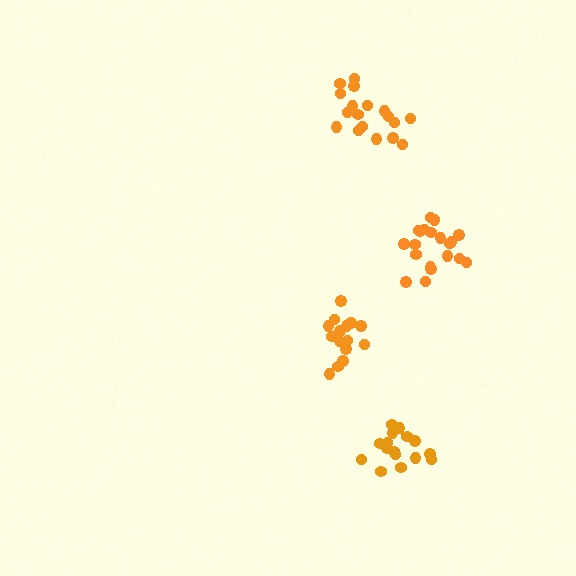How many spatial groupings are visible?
There are 4 spatial groupings.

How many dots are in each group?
Group 1: 16 dots, Group 2: 18 dots, Group 3: 21 dots, Group 4: 15 dots (70 total).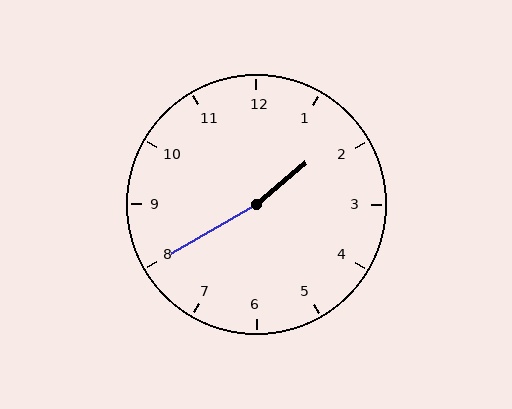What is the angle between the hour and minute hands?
Approximately 170 degrees.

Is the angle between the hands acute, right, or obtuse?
It is obtuse.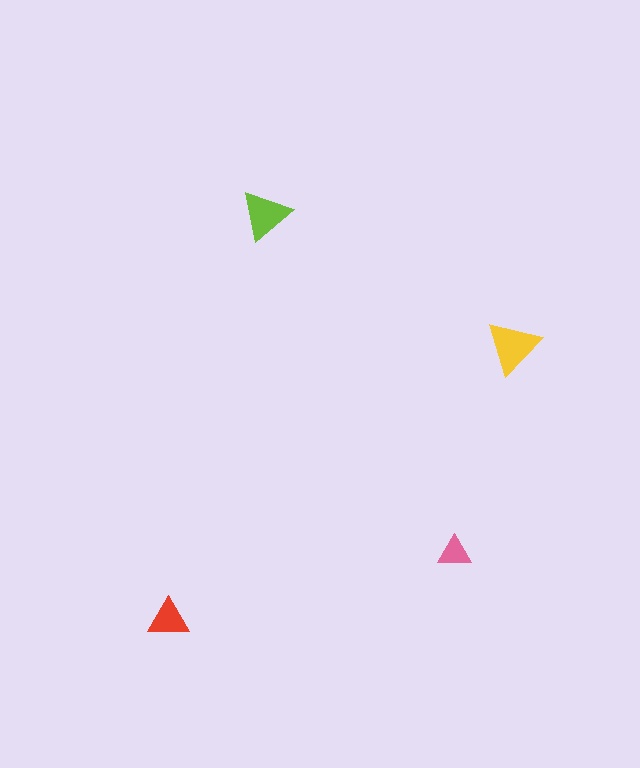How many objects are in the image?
There are 4 objects in the image.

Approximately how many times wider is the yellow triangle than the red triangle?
About 1.5 times wider.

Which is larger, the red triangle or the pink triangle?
The red one.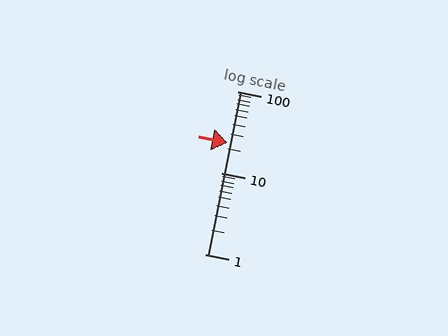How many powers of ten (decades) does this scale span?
The scale spans 2 decades, from 1 to 100.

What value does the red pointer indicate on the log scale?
The pointer indicates approximately 23.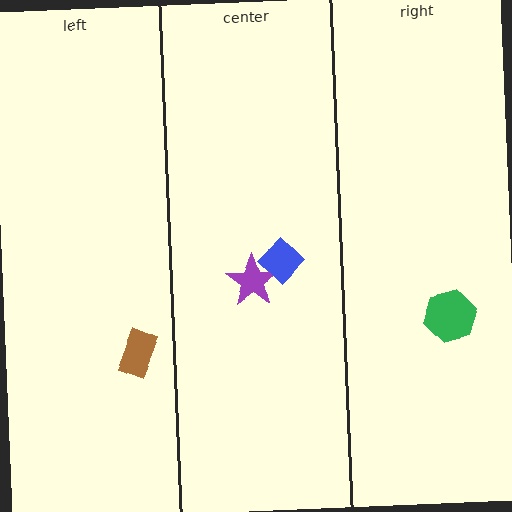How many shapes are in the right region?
1.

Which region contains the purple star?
The center region.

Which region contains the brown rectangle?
The left region.